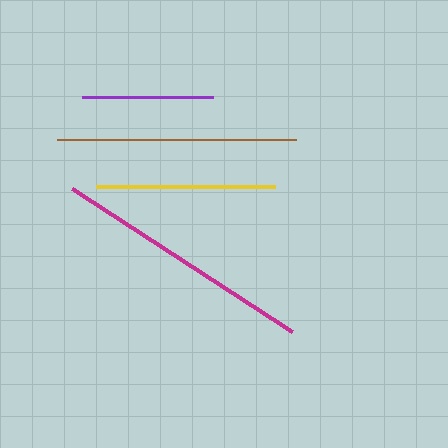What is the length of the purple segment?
The purple segment is approximately 130 pixels long.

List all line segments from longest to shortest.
From longest to shortest: magenta, brown, yellow, purple.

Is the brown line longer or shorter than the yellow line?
The brown line is longer than the yellow line.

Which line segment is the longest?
The magenta line is the longest at approximately 262 pixels.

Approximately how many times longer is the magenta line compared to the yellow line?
The magenta line is approximately 1.5 times the length of the yellow line.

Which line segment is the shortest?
The purple line is the shortest at approximately 130 pixels.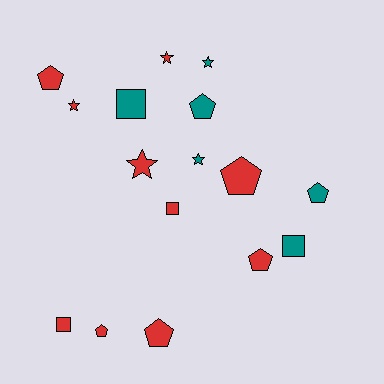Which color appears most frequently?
Red, with 10 objects.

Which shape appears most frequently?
Pentagon, with 7 objects.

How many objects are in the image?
There are 16 objects.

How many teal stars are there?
There are 2 teal stars.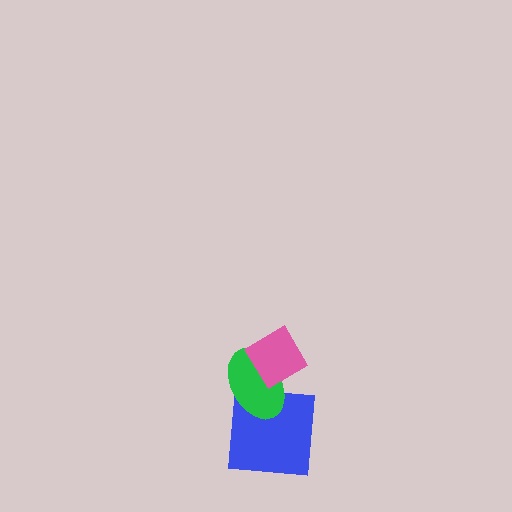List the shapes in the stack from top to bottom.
From top to bottom: the pink diamond, the green ellipse, the blue square.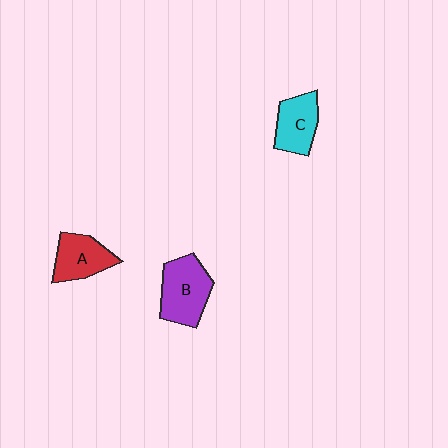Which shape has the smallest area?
Shape C (cyan).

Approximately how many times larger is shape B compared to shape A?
Approximately 1.3 times.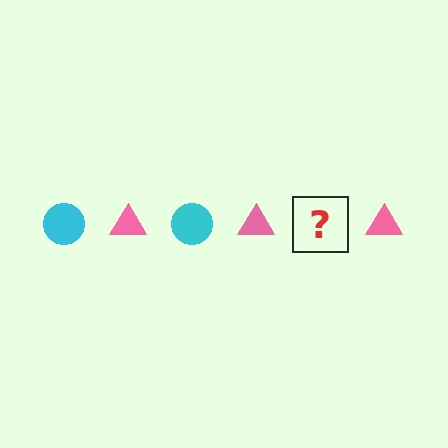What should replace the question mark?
The question mark should be replaced with a cyan circle.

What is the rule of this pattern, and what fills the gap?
The rule is that the pattern alternates between cyan circle and pink triangle. The gap should be filled with a cyan circle.